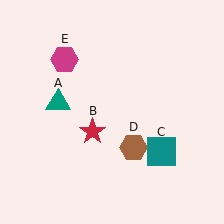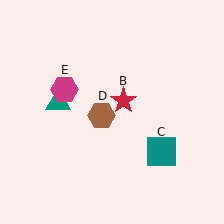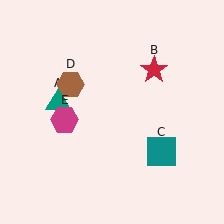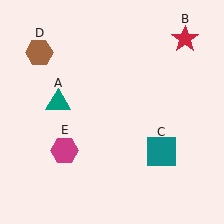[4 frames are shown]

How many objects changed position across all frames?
3 objects changed position: red star (object B), brown hexagon (object D), magenta hexagon (object E).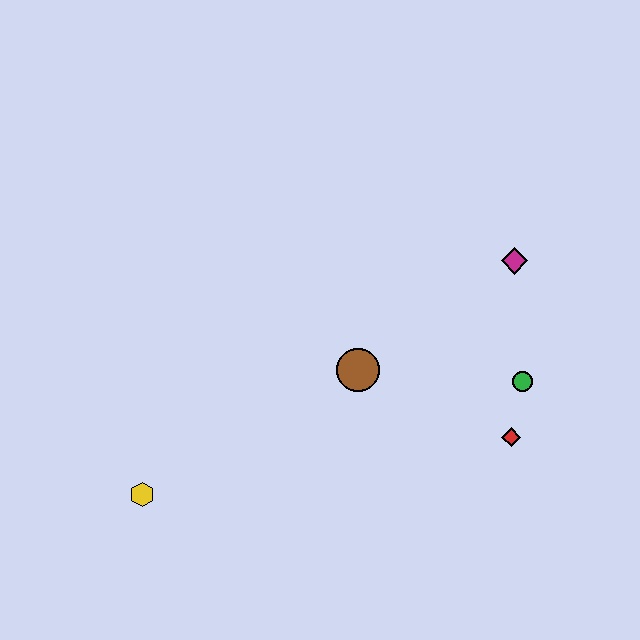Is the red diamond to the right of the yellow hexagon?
Yes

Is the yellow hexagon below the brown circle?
Yes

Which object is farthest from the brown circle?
The yellow hexagon is farthest from the brown circle.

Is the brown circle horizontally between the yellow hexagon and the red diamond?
Yes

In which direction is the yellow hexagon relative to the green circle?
The yellow hexagon is to the left of the green circle.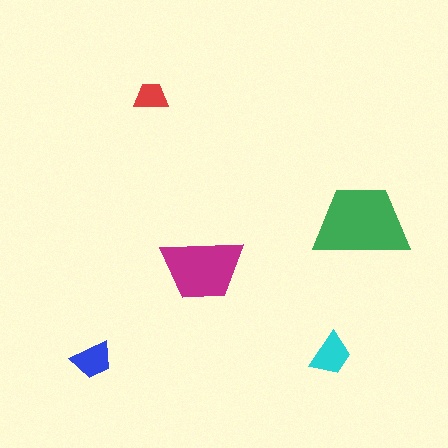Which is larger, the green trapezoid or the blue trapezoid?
The green one.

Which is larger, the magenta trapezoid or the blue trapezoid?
The magenta one.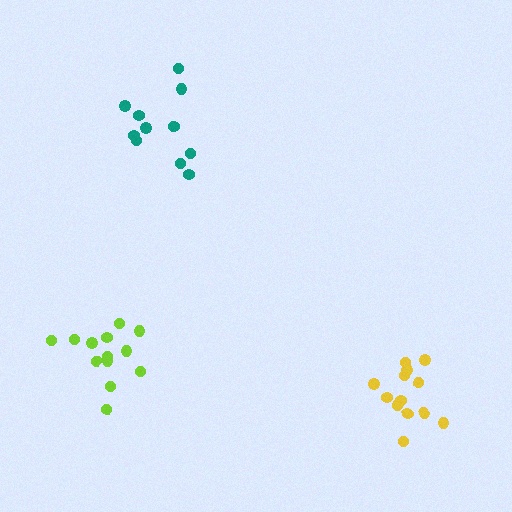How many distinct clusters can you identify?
There are 3 distinct clusters.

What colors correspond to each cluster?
The clusters are colored: teal, lime, yellow.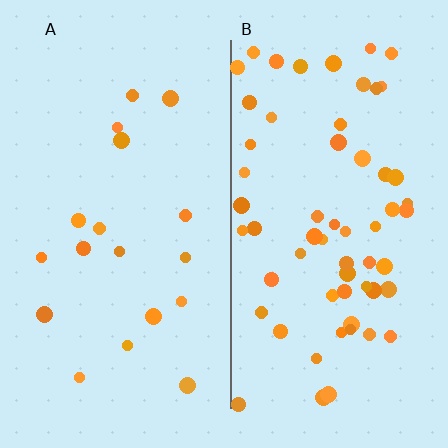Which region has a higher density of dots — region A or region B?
B (the right).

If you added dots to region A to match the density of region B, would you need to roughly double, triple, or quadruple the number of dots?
Approximately triple.